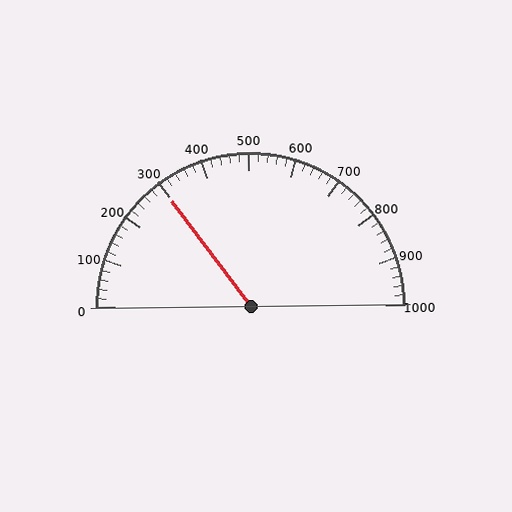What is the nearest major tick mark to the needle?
The nearest major tick mark is 300.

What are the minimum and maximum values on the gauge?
The gauge ranges from 0 to 1000.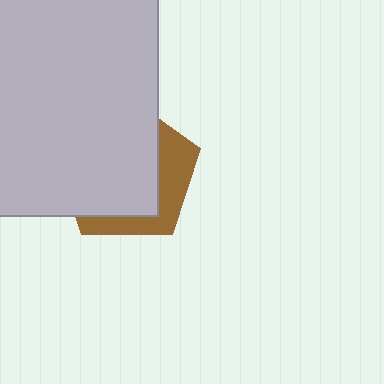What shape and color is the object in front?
The object in front is a light gray rectangle.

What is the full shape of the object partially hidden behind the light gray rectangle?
The partially hidden object is a brown pentagon.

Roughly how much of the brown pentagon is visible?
A small part of it is visible (roughly 31%).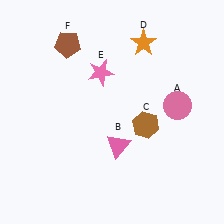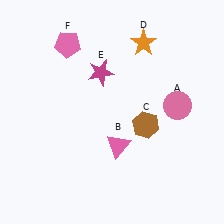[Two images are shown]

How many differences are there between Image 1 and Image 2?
There are 2 differences between the two images.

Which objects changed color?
E changed from pink to magenta. F changed from brown to pink.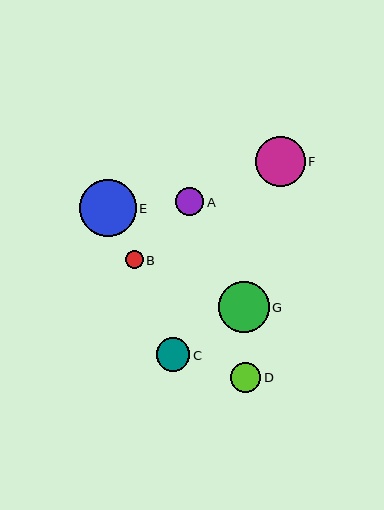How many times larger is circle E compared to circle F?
Circle E is approximately 1.1 times the size of circle F.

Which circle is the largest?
Circle E is the largest with a size of approximately 57 pixels.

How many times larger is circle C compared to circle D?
Circle C is approximately 1.1 times the size of circle D.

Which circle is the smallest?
Circle B is the smallest with a size of approximately 18 pixels.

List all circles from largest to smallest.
From largest to smallest: E, G, F, C, D, A, B.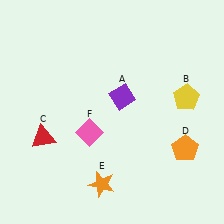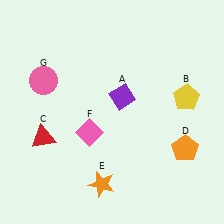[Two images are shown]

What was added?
A pink circle (G) was added in Image 2.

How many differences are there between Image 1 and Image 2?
There is 1 difference between the two images.